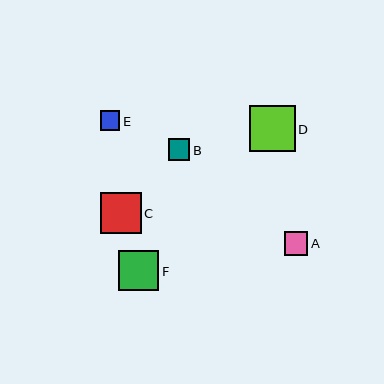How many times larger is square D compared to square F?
Square D is approximately 1.1 times the size of square F.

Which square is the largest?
Square D is the largest with a size of approximately 46 pixels.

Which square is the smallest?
Square E is the smallest with a size of approximately 20 pixels.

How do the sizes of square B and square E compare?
Square B and square E are approximately the same size.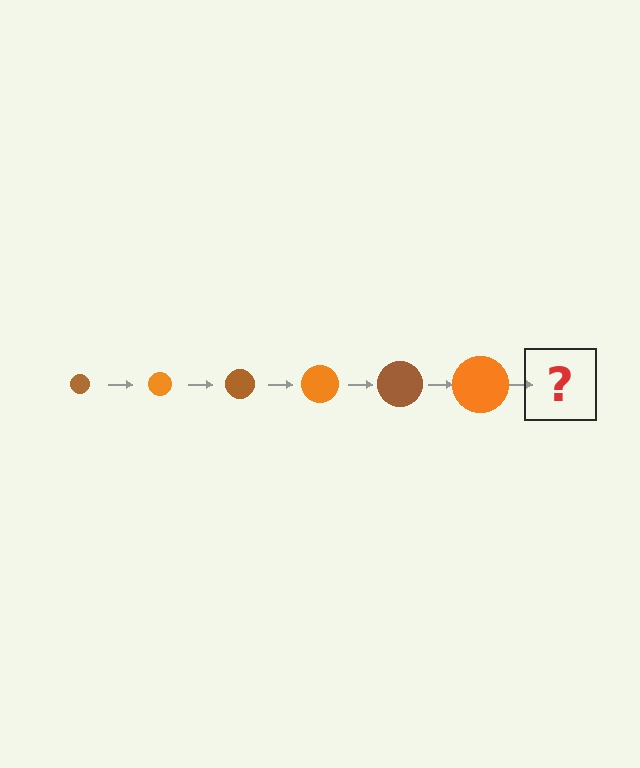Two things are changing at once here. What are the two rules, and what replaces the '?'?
The two rules are that the circle grows larger each step and the color cycles through brown and orange. The '?' should be a brown circle, larger than the previous one.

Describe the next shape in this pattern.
It should be a brown circle, larger than the previous one.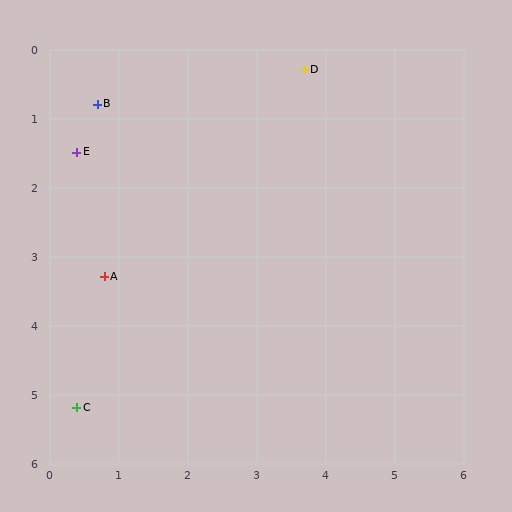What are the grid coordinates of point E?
Point E is at approximately (0.4, 1.5).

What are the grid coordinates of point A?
Point A is at approximately (0.8, 3.3).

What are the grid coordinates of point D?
Point D is at approximately (3.7, 0.3).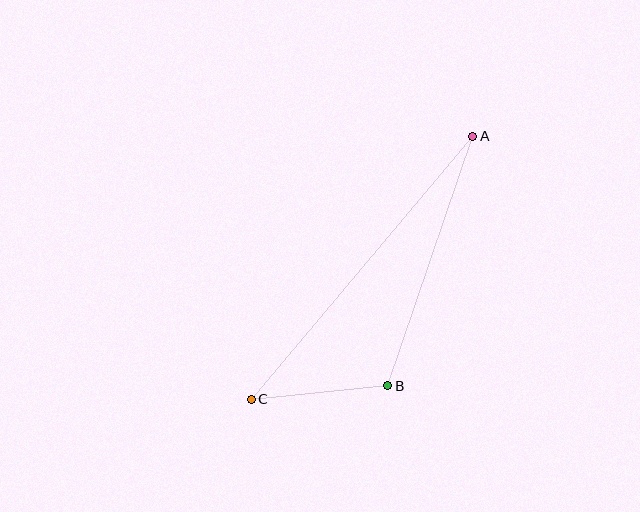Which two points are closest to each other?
Points B and C are closest to each other.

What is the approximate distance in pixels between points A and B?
The distance between A and B is approximately 263 pixels.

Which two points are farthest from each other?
Points A and C are farthest from each other.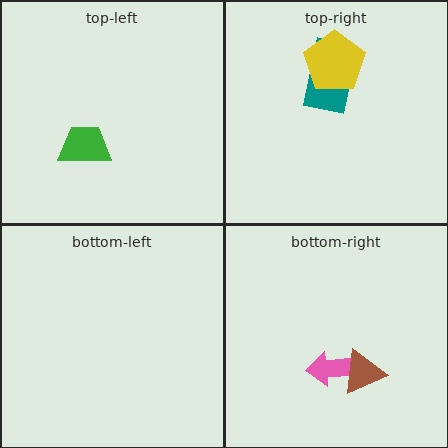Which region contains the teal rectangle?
The top-right region.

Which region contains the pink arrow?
The bottom-right region.